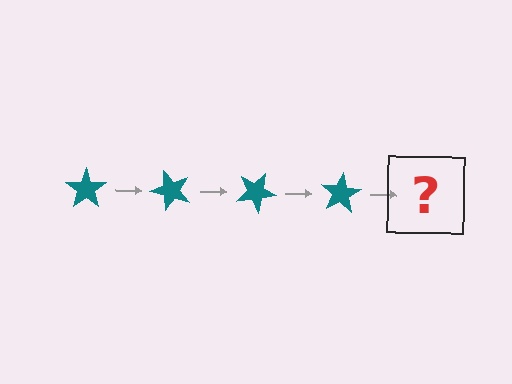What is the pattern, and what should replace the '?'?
The pattern is that the star rotates 50 degrees each step. The '?' should be a teal star rotated 200 degrees.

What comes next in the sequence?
The next element should be a teal star rotated 200 degrees.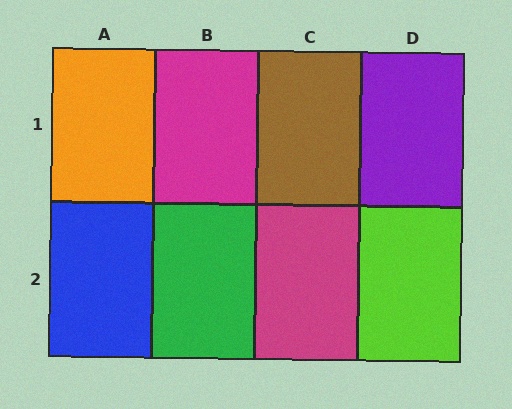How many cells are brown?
1 cell is brown.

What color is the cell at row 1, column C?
Brown.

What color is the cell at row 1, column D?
Purple.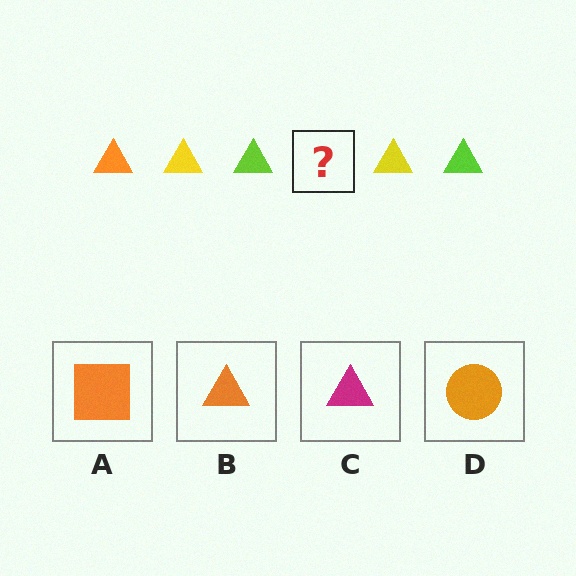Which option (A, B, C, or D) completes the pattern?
B.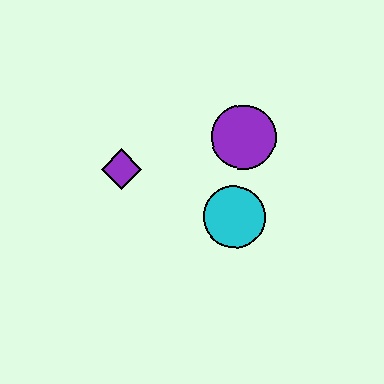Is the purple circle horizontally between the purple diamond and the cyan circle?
No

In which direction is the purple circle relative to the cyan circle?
The purple circle is above the cyan circle.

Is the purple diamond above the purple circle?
No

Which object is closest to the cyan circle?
The purple circle is closest to the cyan circle.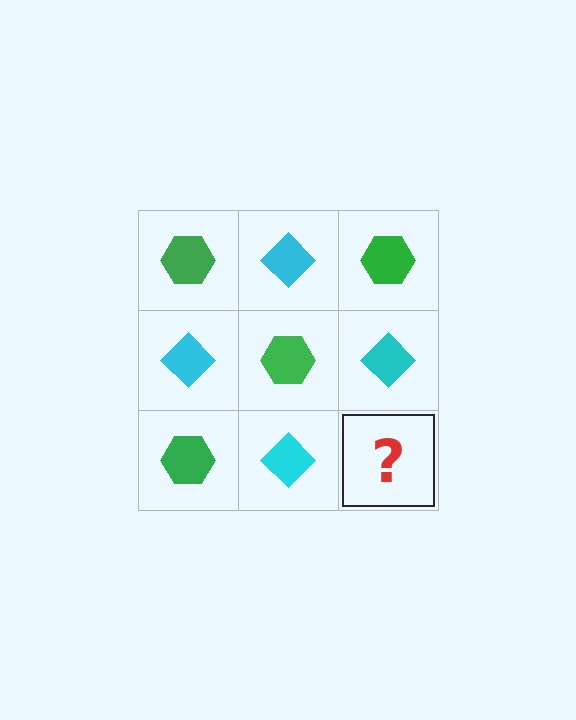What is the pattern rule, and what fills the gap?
The rule is that it alternates green hexagon and cyan diamond in a checkerboard pattern. The gap should be filled with a green hexagon.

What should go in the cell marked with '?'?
The missing cell should contain a green hexagon.